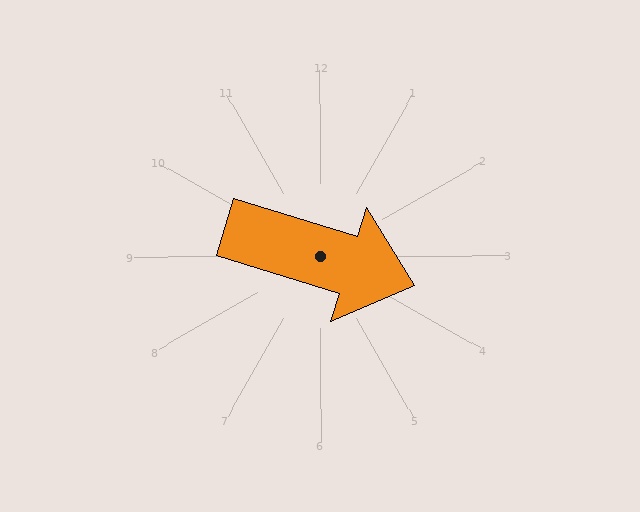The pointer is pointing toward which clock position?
Roughly 4 o'clock.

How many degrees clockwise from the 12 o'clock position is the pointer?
Approximately 107 degrees.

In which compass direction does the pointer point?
East.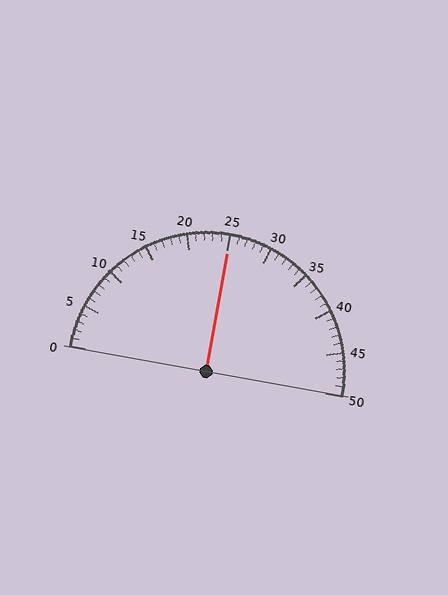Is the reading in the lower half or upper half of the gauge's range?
The reading is in the upper half of the range (0 to 50).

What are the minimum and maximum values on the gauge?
The gauge ranges from 0 to 50.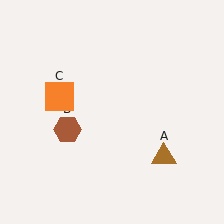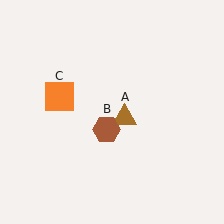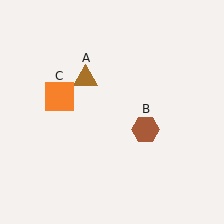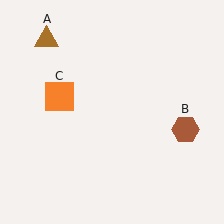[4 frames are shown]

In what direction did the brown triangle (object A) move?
The brown triangle (object A) moved up and to the left.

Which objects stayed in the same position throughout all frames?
Orange square (object C) remained stationary.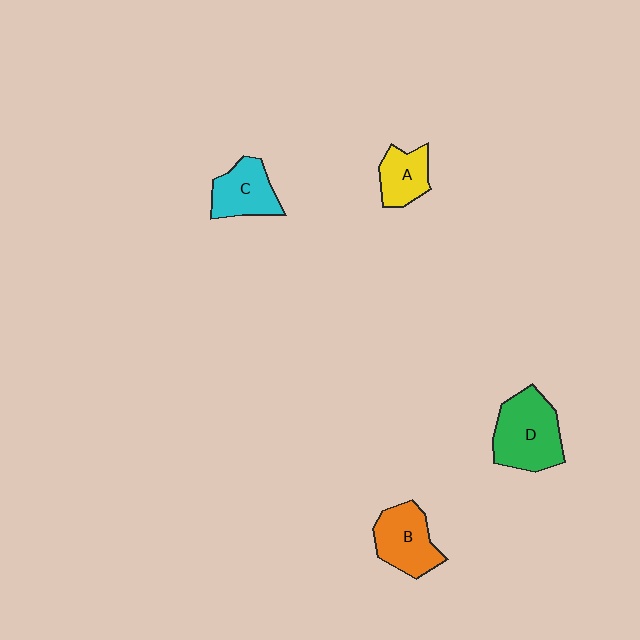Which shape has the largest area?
Shape D (green).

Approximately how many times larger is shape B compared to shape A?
Approximately 1.4 times.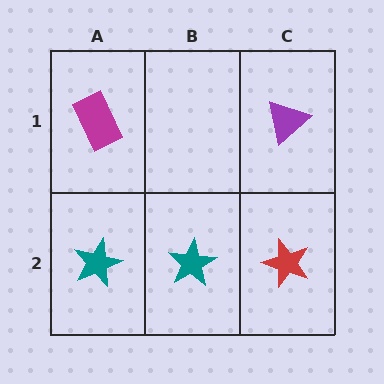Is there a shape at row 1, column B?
No, that cell is empty.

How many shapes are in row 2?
3 shapes.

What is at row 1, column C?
A purple triangle.